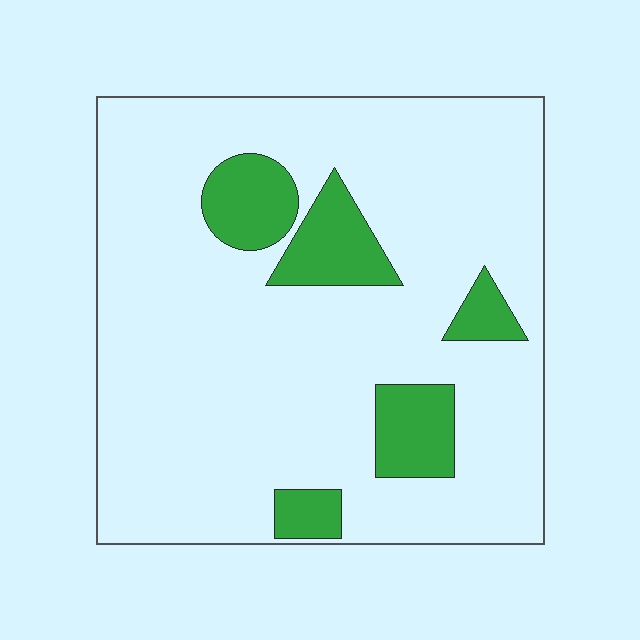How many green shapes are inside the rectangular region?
5.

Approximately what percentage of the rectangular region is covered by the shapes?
Approximately 15%.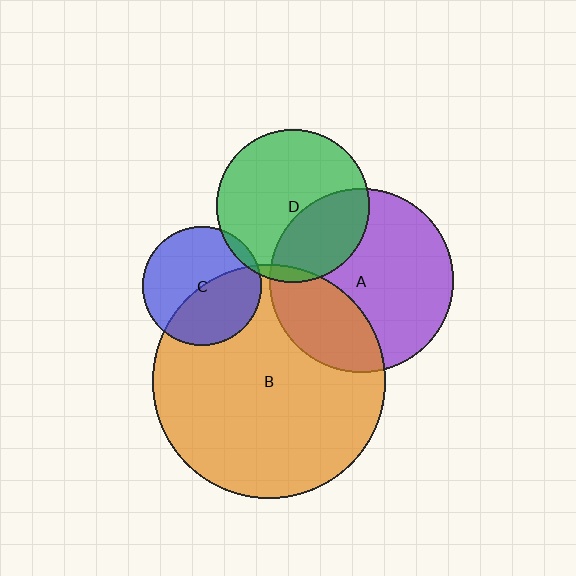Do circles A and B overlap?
Yes.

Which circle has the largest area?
Circle B (orange).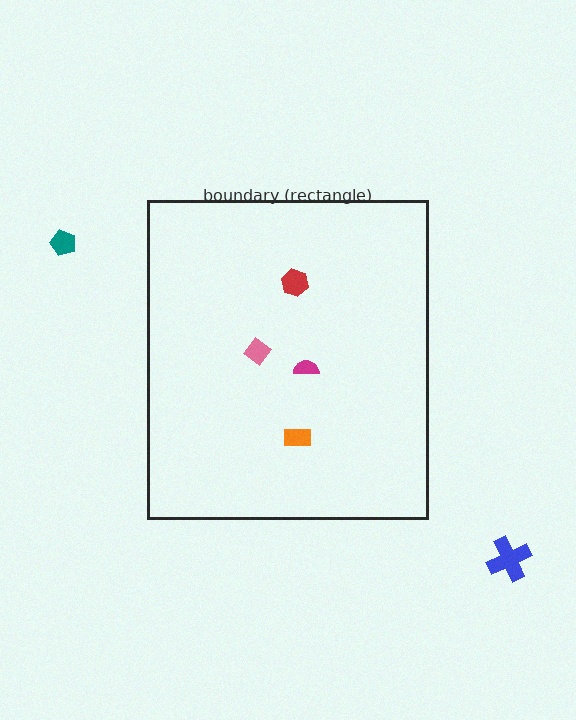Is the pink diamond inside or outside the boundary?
Inside.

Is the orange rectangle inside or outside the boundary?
Inside.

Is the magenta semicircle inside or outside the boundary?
Inside.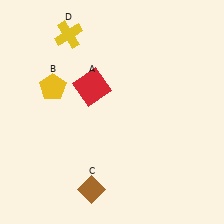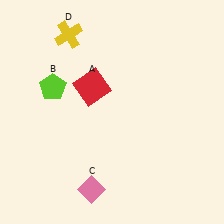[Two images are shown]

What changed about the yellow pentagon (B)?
In Image 1, B is yellow. In Image 2, it changed to lime.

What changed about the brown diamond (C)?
In Image 1, C is brown. In Image 2, it changed to pink.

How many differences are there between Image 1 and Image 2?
There are 2 differences between the two images.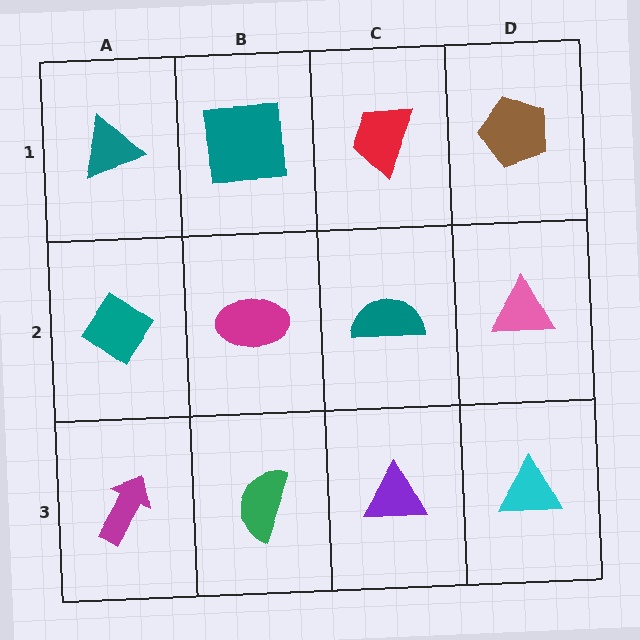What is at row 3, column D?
A cyan triangle.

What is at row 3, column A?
A magenta arrow.